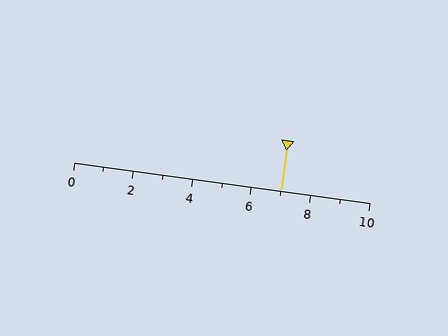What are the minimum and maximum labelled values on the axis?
The axis runs from 0 to 10.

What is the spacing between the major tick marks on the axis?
The major ticks are spaced 2 apart.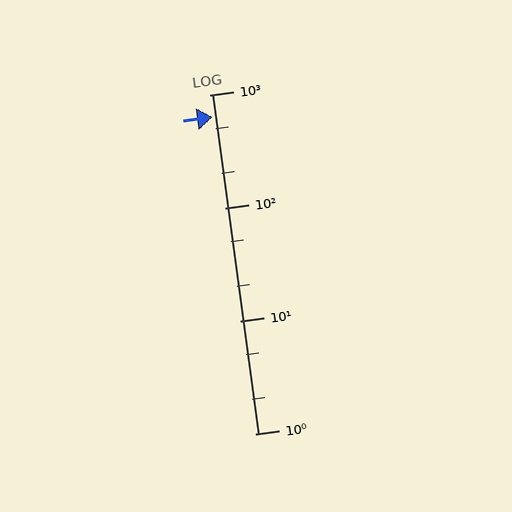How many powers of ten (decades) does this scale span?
The scale spans 3 decades, from 1 to 1000.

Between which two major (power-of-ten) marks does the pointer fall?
The pointer is between 100 and 1000.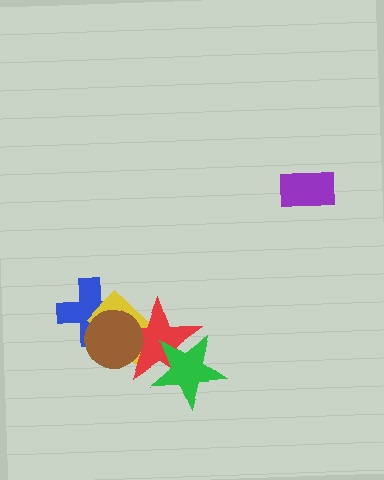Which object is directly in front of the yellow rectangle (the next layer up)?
The red star is directly in front of the yellow rectangle.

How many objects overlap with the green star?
1 object overlaps with the green star.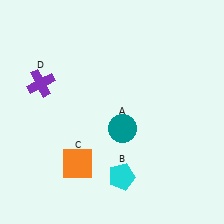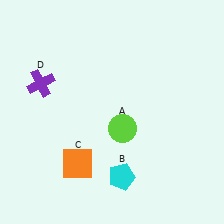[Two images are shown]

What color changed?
The circle (A) changed from teal in Image 1 to lime in Image 2.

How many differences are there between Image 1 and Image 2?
There is 1 difference between the two images.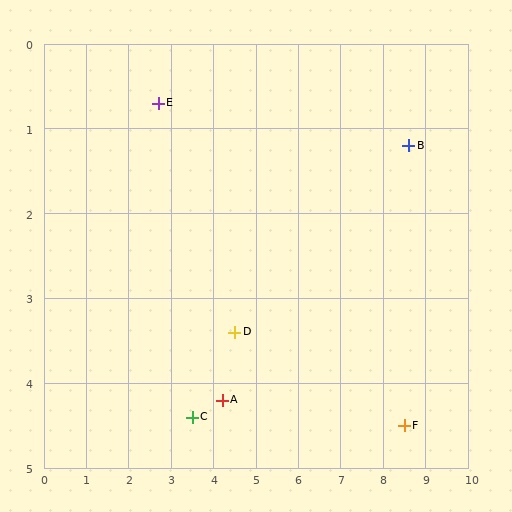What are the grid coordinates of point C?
Point C is at approximately (3.5, 4.4).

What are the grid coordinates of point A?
Point A is at approximately (4.2, 4.2).